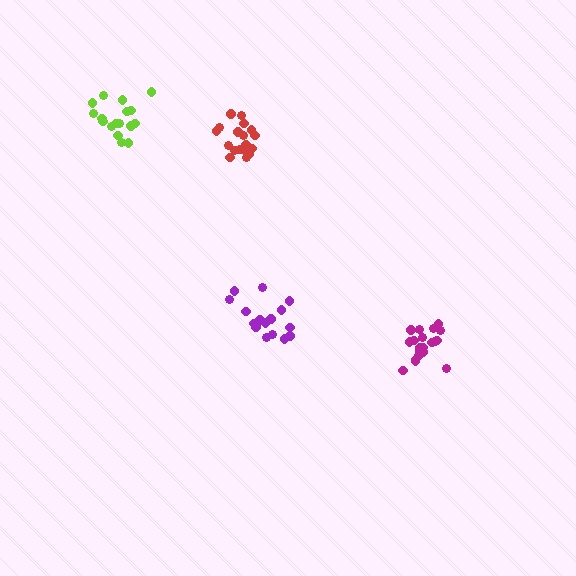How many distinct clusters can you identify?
There are 4 distinct clusters.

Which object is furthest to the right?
The magenta cluster is rightmost.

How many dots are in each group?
Group 1: 17 dots, Group 2: 20 dots, Group 3: 17 dots, Group 4: 20 dots (74 total).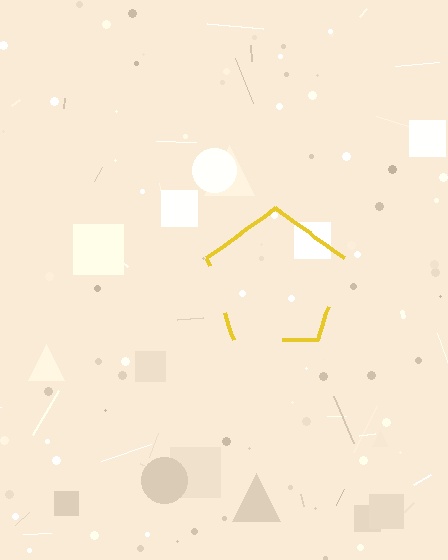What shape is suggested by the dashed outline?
The dashed outline suggests a pentagon.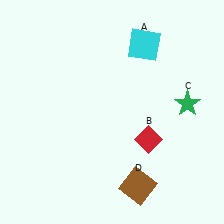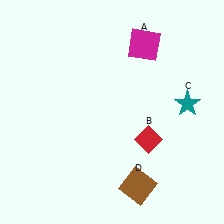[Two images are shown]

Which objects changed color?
A changed from cyan to magenta. C changed from green to teal.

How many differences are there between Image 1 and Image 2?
There are 2 differences between the two images.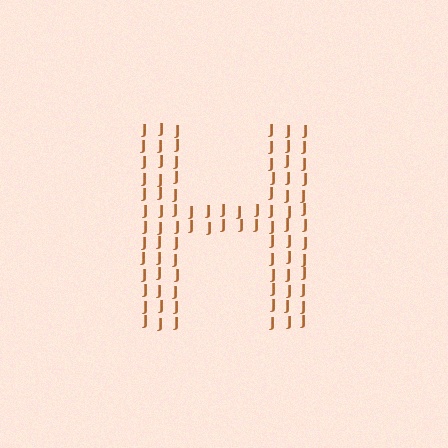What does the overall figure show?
The overall figure shows the letter H.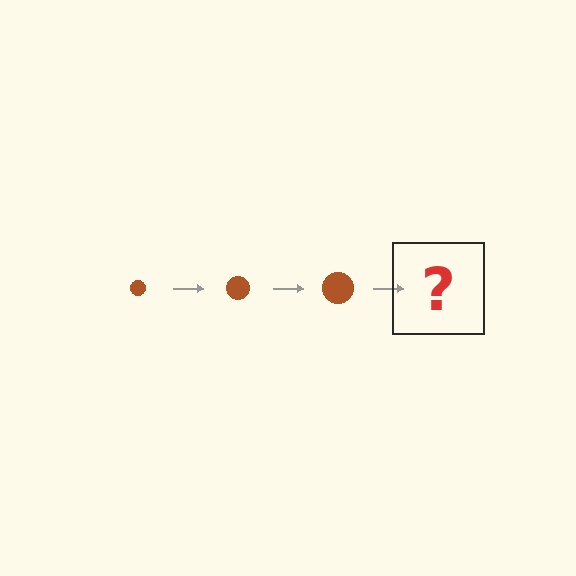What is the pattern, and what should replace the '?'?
The pattern is that the circle gets progressively larger each step. The '?' should be a brown circle, larger than the previous one.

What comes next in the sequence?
The next element should be a brown circle, larger than the previous one.